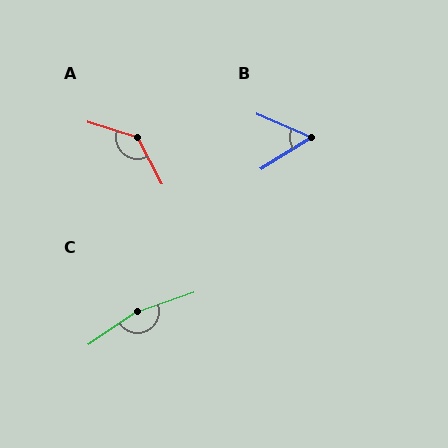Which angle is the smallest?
B, at approximately 56 degrees.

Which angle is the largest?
C, at approximately 165 degrees.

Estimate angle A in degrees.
Approximately 136 degrees.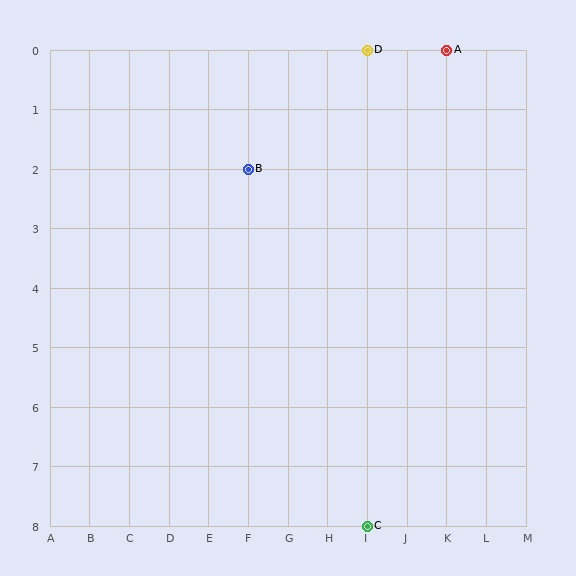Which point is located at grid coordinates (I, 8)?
Point C is at (I, 8).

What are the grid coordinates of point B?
Point B is at grid coordinates (F, 2).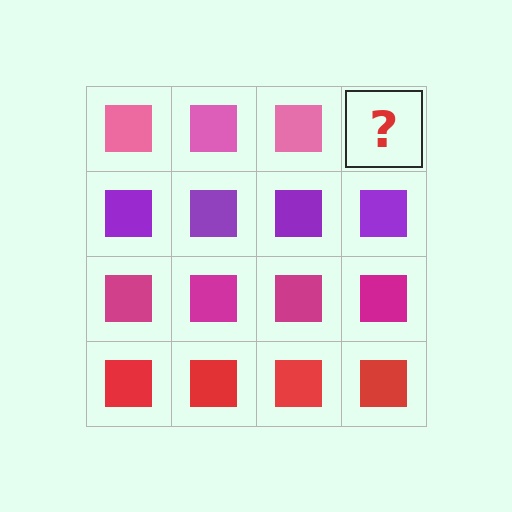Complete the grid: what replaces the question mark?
The question mark should be replaced with a pink square.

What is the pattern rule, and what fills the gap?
The rule is that each row has a consistent color. The gap should be filled with a pink square.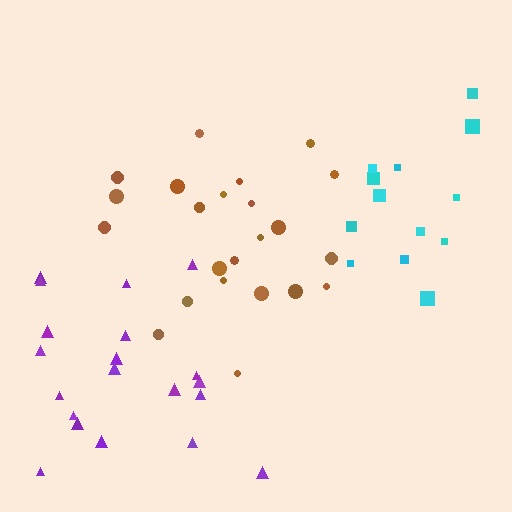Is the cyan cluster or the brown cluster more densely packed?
Brown.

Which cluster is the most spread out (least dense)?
Cyan.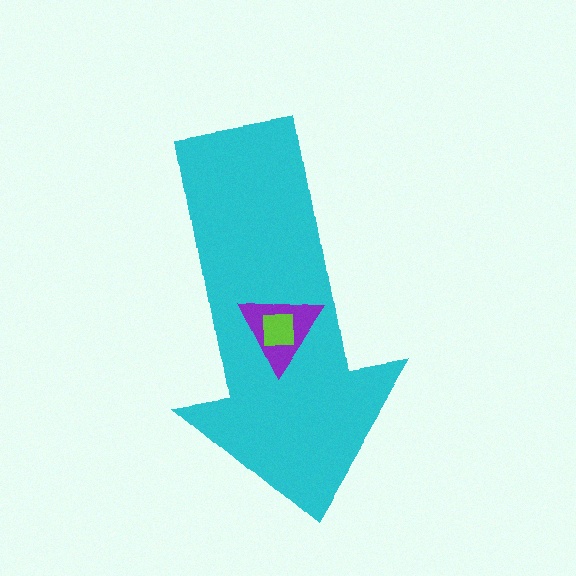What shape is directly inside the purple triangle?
The lime square.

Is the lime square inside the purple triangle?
Yes.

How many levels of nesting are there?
3.